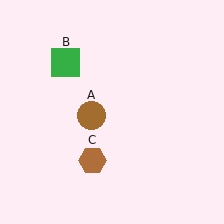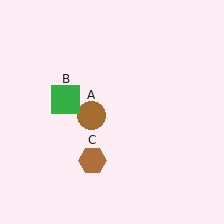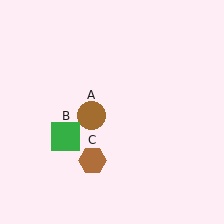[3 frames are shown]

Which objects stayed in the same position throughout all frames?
Brown circle (object A) and brown hexagon (object C) remained stationary.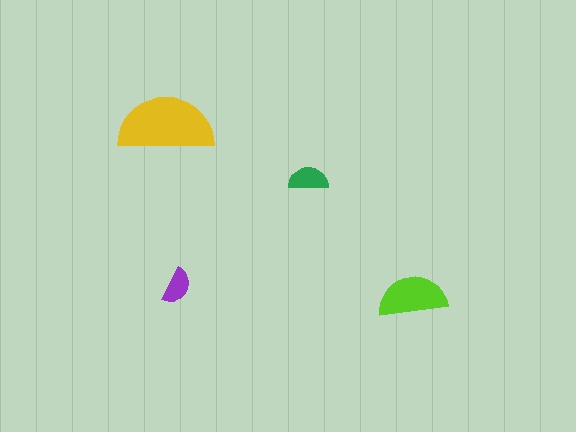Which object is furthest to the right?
The lime semicircle is rightmost.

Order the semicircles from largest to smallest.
the yellow one, the lime one, the green one, the purple one.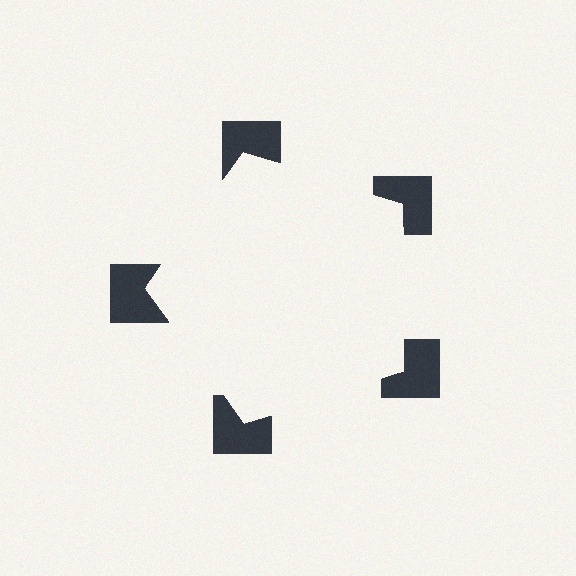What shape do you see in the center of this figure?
An illusory pentagon — its edges are inferred from the aligned wedge cuts in the notched squares, not physically drawn.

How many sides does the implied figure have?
5 sides.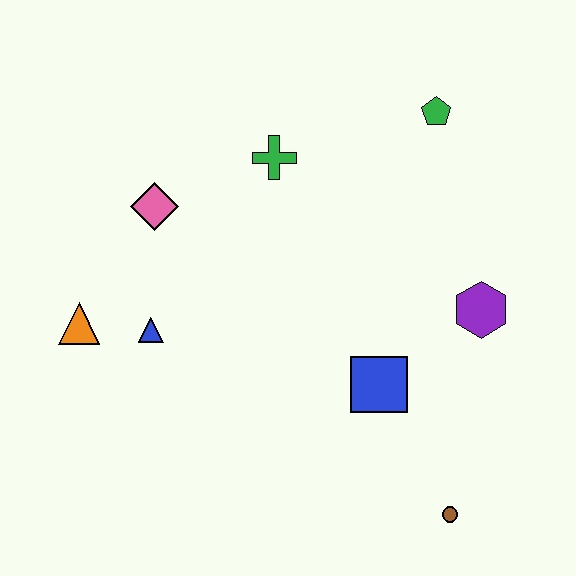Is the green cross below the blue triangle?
No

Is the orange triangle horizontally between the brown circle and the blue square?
No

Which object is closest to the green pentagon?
The green cross is closest to the green pentagon.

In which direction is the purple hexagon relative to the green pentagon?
The purple hexagon is below the green pentagon.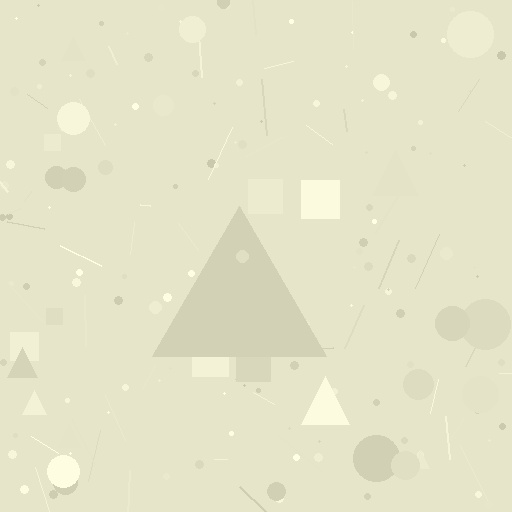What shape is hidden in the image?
A triangle is hidden in the image.